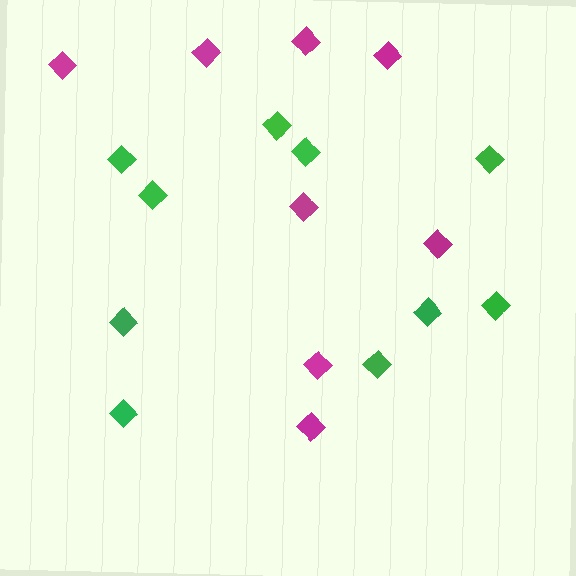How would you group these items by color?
There are 2 groups: one group of green diamonds (10) and one group of magenta diamonds (8).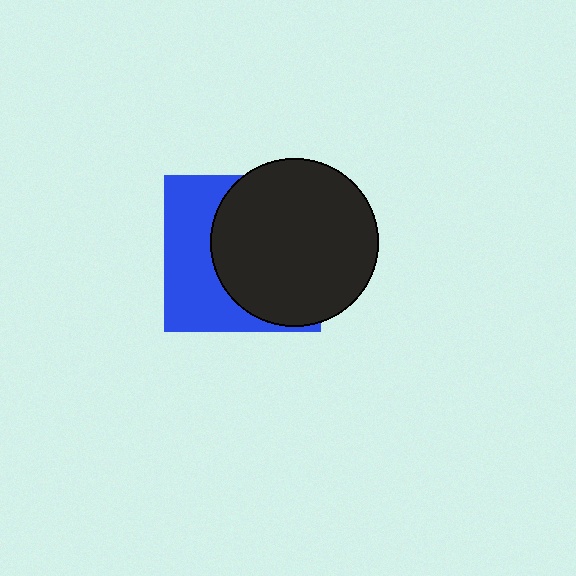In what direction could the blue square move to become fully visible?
The blue square could move left. That would shift it out from behind the black circle entirely.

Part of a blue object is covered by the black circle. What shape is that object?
It is a square.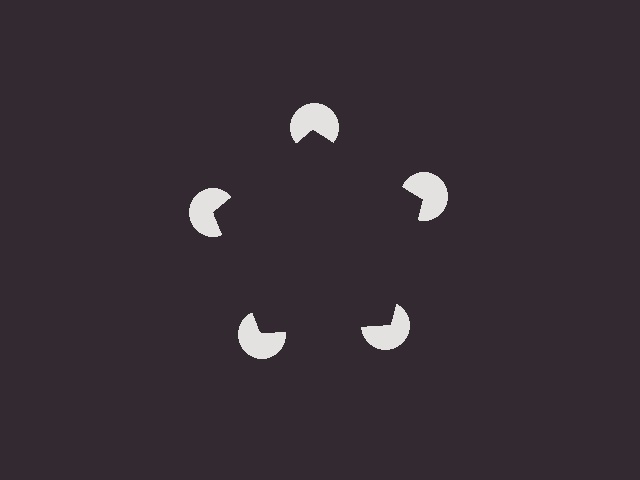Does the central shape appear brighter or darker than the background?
It typically appears slightly darker than the background, even though no actual brightness change is drawn.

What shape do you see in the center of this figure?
An illusory pentagon — its edges are inferred from the aligned wedge cuts in the pac-man discs, not physically drawn.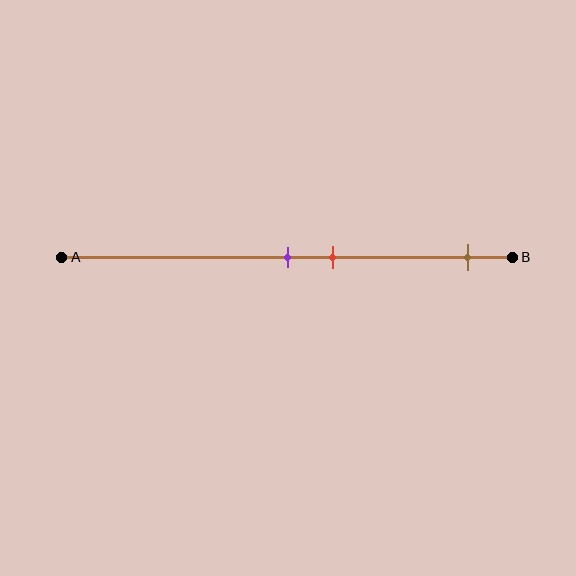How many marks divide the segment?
There are 3 marks dividing the segment.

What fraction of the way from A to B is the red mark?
The red mark is approximately 60% (0.6) of the way from A to B.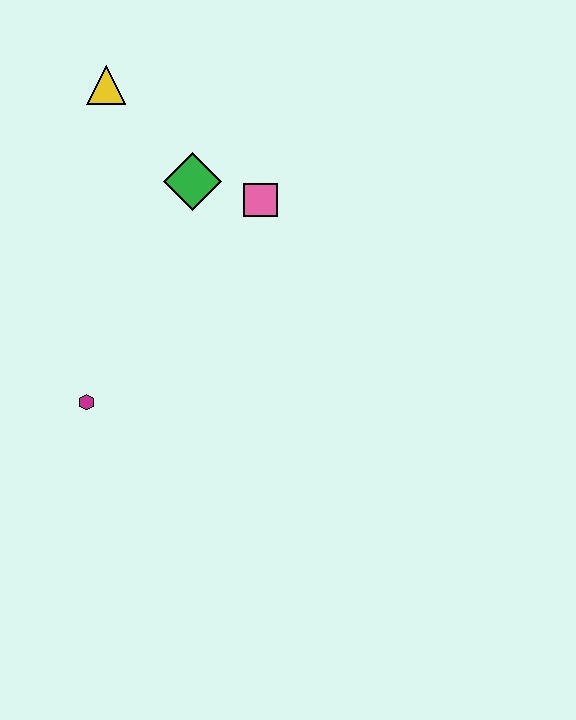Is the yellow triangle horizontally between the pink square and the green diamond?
No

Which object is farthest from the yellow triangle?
The magenta hexagon is farthest from the yellow triangle.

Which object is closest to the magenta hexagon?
The green diamond is closest to the magenta hexagon.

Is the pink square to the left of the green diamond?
No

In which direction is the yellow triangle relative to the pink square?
The yellow triangle is to the left of the pink square.